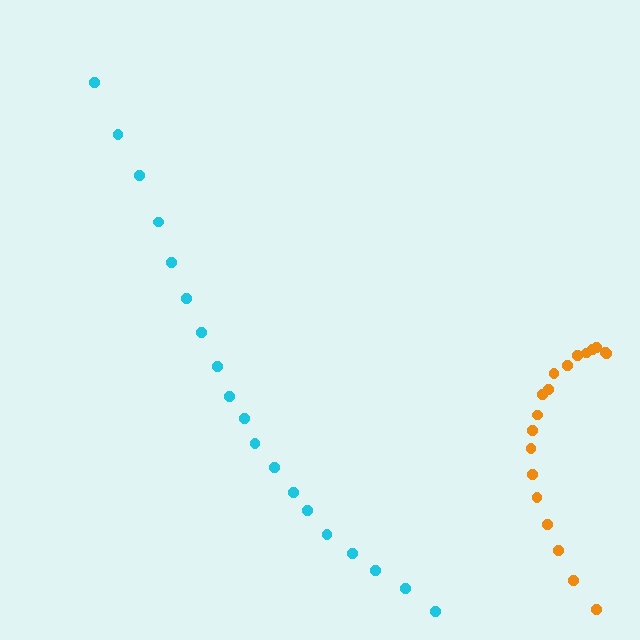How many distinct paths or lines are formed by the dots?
There are 2 distinct paths.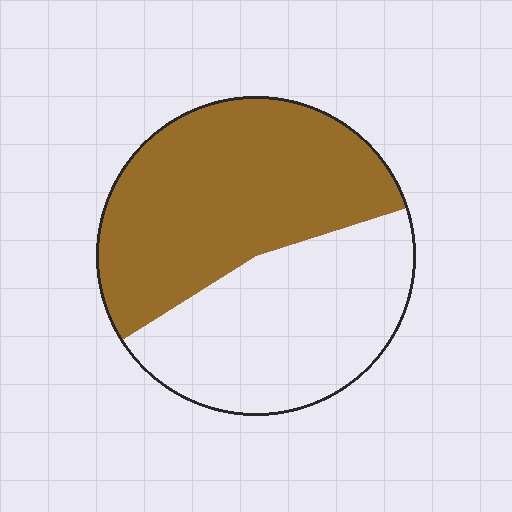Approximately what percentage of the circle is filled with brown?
Approximately 55%.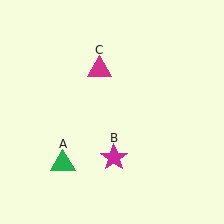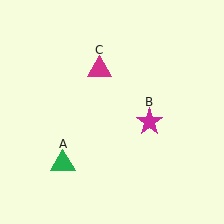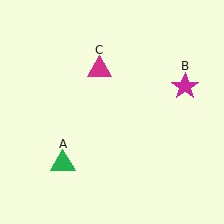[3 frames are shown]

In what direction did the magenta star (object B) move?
The magenta star (object B) moved up and to the right.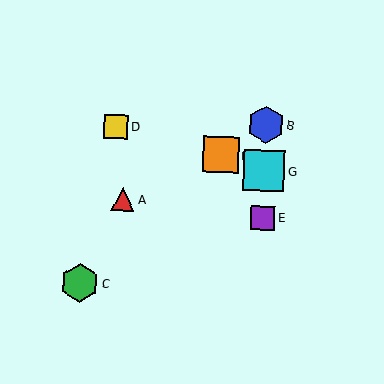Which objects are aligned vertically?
Objects B, E, G are aligned vertically.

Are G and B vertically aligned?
Yes, both are at x≈264.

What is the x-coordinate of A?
Object A is at x≈123.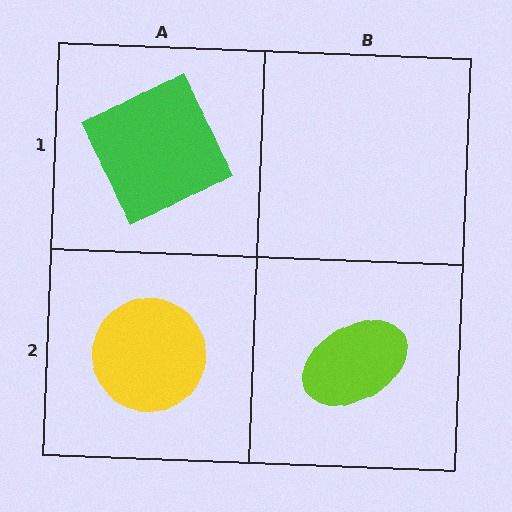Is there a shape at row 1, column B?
No, that cell is empty.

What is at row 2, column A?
A yellow circle.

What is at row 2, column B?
A lime ellipse.